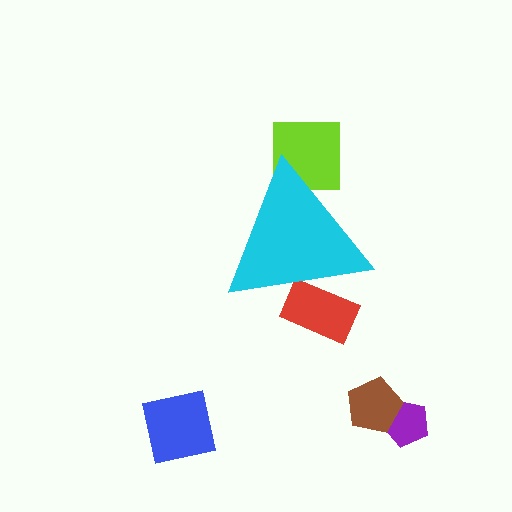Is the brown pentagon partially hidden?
No, the brown pentagon is fully visible.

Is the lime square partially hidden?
Yes, the lime square is partially hidden behind the cyan triangle.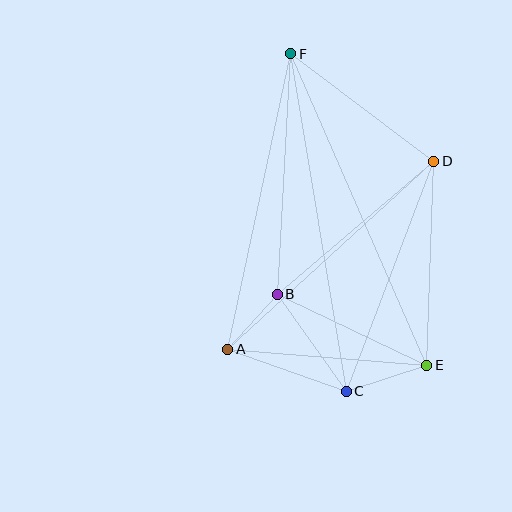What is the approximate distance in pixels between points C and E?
The distance between C and E is approximately 85 pixels.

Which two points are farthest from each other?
Points C and F are farthest from each other.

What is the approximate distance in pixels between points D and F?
The distance between D and F is approximately 179 pixels.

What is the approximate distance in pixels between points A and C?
The distance between A and C is approximately 126 pixels.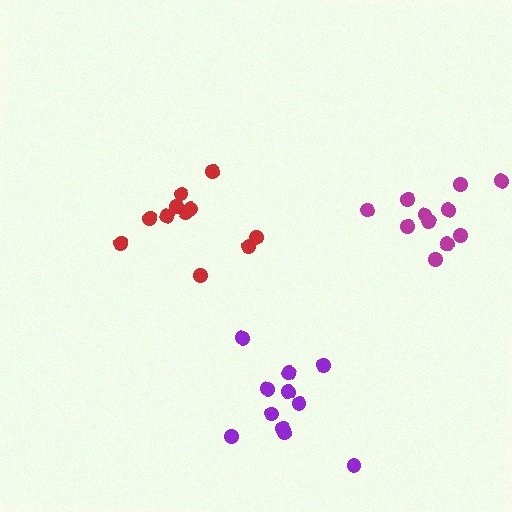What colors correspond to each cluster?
The clusters are colored: red, purple, magenta.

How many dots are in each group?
Group 1: 11 dots, Group 2: 11 dots, Group 3: 11 dots (33 total).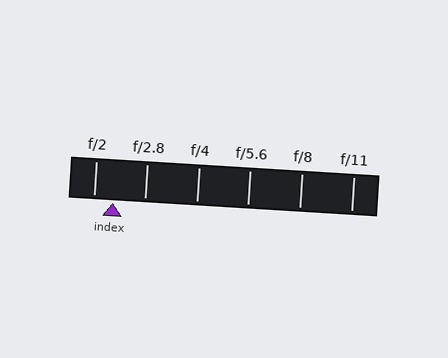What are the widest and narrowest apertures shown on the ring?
The widest aperture shown is f/2 and the narrowest is f/11.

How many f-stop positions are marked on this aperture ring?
There are 6 f-stop positions marked.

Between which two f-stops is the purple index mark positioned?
The index mark is between f/2 and f/2.8.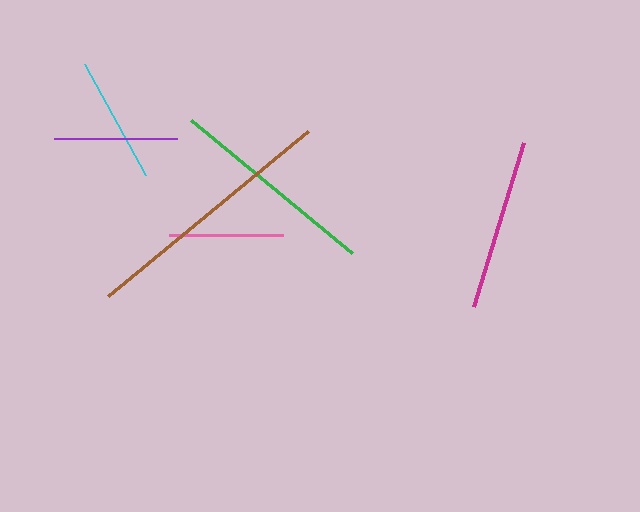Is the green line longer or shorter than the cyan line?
The green line is longer than the cyan line.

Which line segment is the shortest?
The pink line is the shortest at approximately 114 pixels.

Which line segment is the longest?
The brown line is the longest at approximately 259 pixels.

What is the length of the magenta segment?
The magenta segment is approximately 171 pixels long.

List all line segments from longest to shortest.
From longest to shortest: brown, green, magenta, cyan, purple, pink.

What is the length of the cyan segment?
The cyan segment is approximately 126 pixels long.